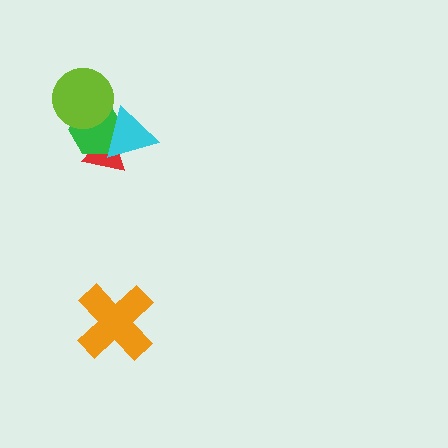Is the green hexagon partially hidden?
Yes, it is partially covered by another shape.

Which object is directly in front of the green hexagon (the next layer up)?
The lime circle is directly in front of the green hexagon.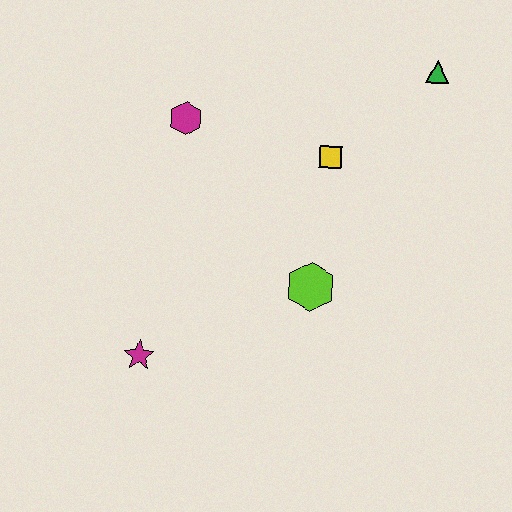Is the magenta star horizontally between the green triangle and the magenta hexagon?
No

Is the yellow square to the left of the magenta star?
No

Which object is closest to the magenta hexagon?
The yellow square is closest to the magenta hexagon.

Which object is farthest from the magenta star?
The green triangle is farthest from the magenta star.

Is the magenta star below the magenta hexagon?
Yes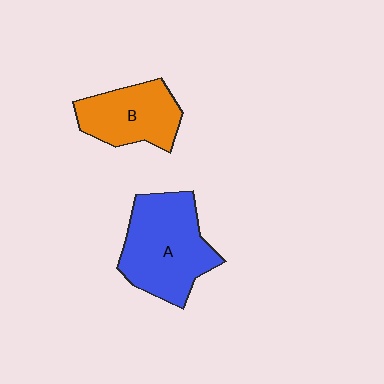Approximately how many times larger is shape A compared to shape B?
Approximately 1.4 times.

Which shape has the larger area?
Shape A (blue).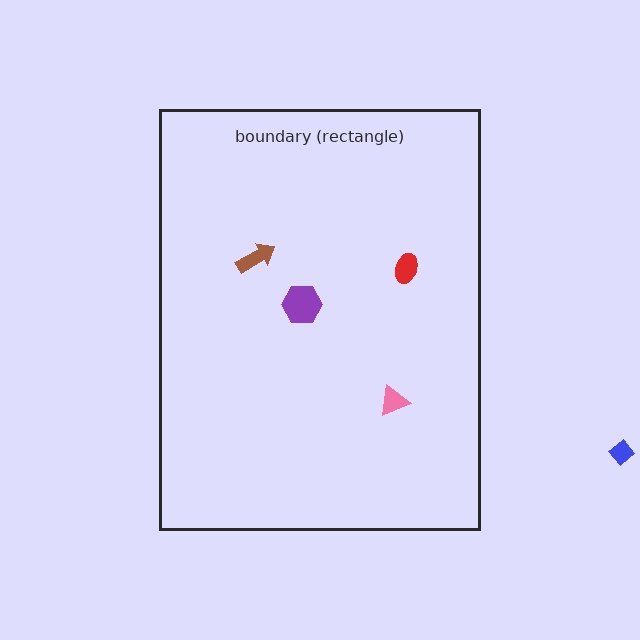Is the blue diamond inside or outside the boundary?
Outside.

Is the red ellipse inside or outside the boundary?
Inside.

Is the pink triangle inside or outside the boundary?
Inside.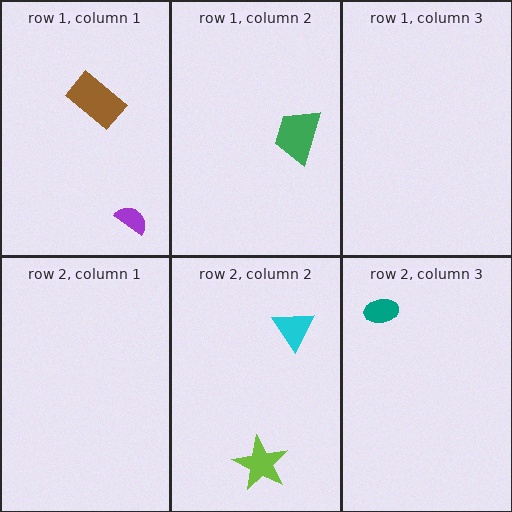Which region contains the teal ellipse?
The row 2, column 3 region.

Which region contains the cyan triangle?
The row 2, column 2 region.